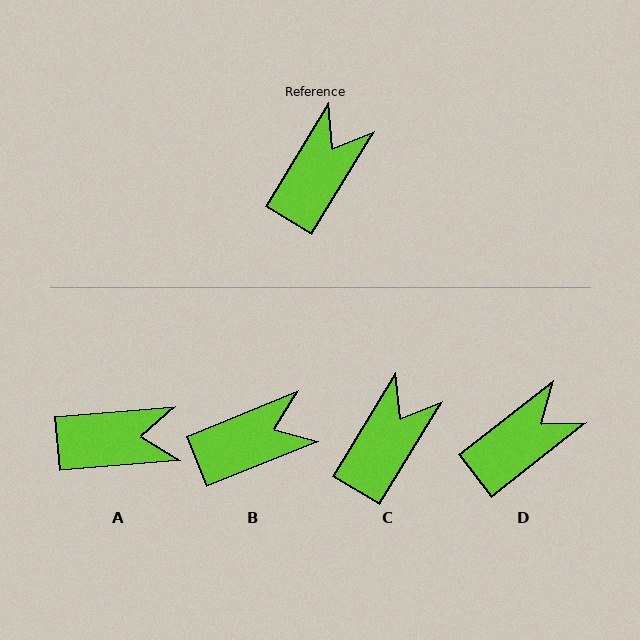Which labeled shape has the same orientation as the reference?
C.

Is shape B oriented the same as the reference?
No, it is off by about 36 degrees.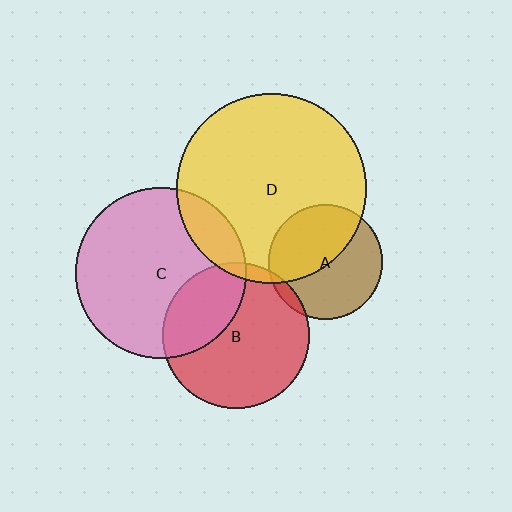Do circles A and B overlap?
Yes.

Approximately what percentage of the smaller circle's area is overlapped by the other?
Approximately 5%.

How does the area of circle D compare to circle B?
Approximately 1.7 times.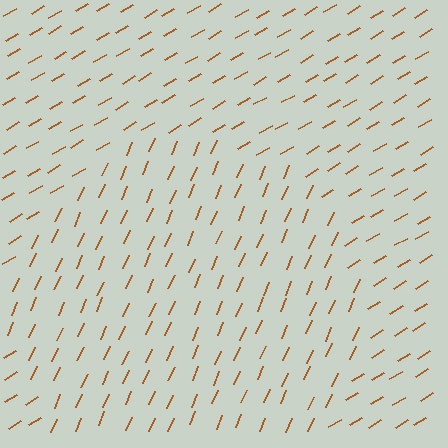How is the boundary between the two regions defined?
The boundary is defined purely by a change in line orientation (approximately 36 degrees difference). All lines are the same color and thickness.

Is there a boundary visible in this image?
Yes, there is a texture boundary formed by a change in line orientation.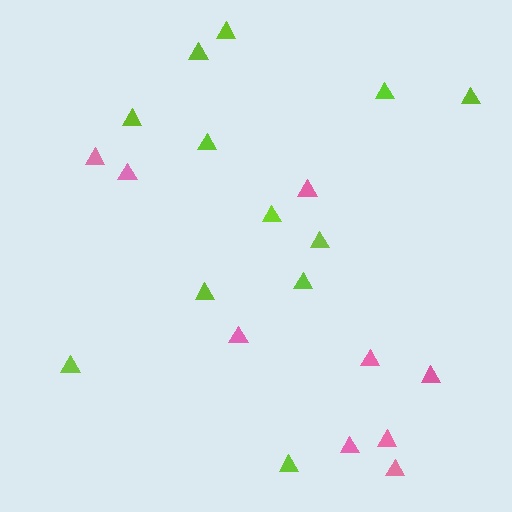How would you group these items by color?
There are 2 groups: one group of pink triangles (9) and one group of lime triangles (12).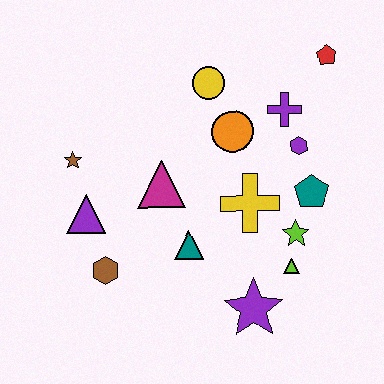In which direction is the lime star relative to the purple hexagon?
The lime star is below the purple hexagon.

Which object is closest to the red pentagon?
The purple cross is closest to the red pentagon.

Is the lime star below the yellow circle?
Yes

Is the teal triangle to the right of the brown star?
Yes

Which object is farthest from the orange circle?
The brown hexagon is farthest from the orange circle.